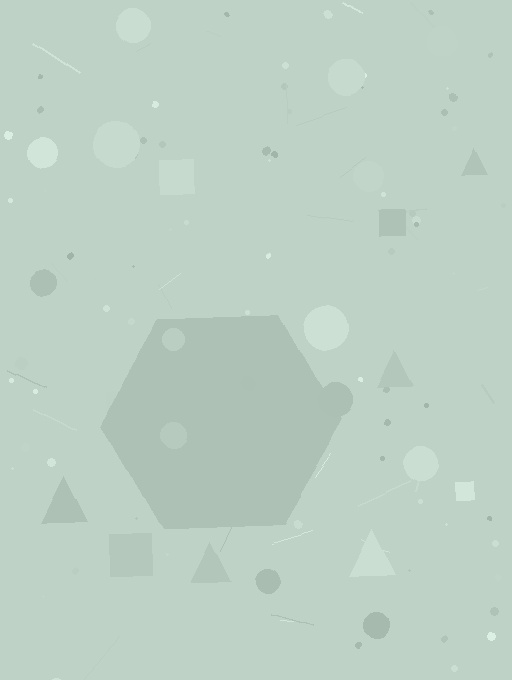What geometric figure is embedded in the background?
A hexagon is embedded in the background.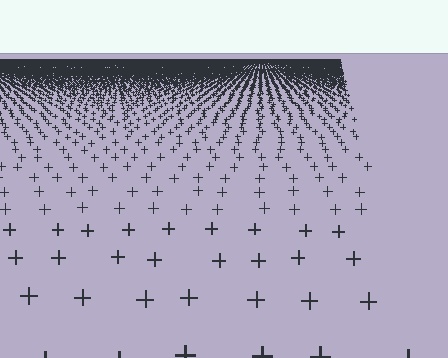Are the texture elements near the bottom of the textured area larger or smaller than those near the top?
Larger. Near the bottom, elements are closer to the viewer and appear at a bigger on-screen size.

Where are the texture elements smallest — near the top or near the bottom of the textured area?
Near the top.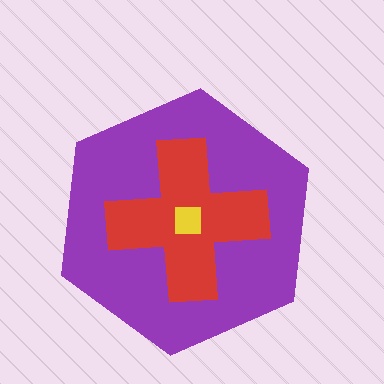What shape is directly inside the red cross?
The yellow square.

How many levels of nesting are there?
3.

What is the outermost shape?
The purple hexagon.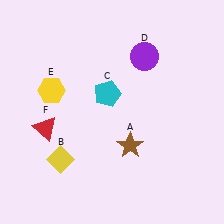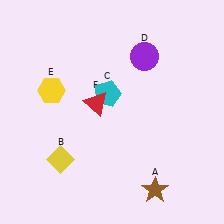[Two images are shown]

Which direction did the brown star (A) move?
The brown star (A) moved down.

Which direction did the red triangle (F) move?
The red triangle (F) moved right.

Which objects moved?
The objects that moved are: the brown star (A), the red triangle (F).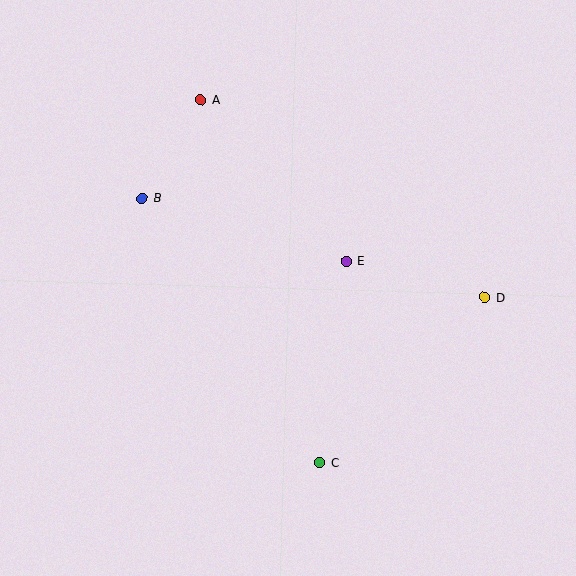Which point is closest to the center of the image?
Point E at (346, 261) is closest to the center.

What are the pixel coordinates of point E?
Point E is at (346, 261).